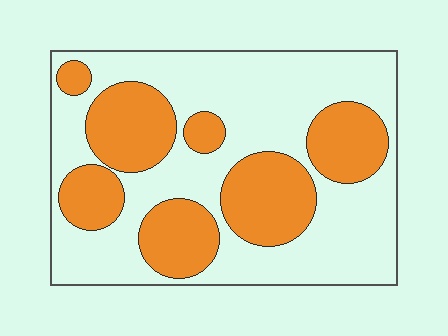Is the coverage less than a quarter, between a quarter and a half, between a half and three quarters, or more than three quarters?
Between a quarter and a half.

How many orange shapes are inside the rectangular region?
7.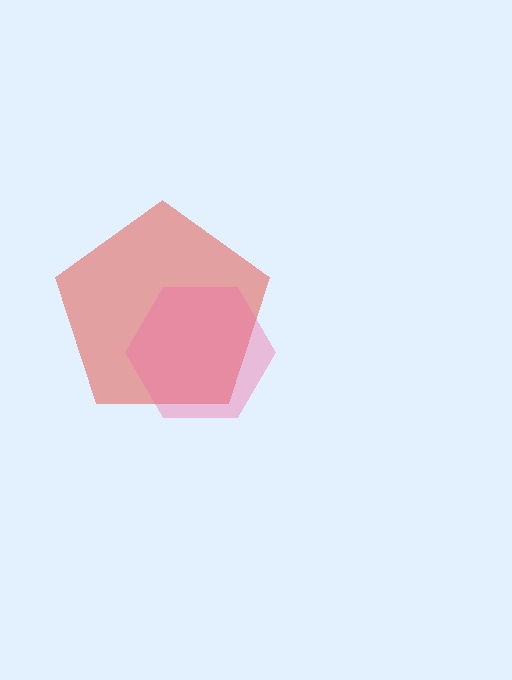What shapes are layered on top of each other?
The layered shapes are: a red pentagon, a pink hexagon.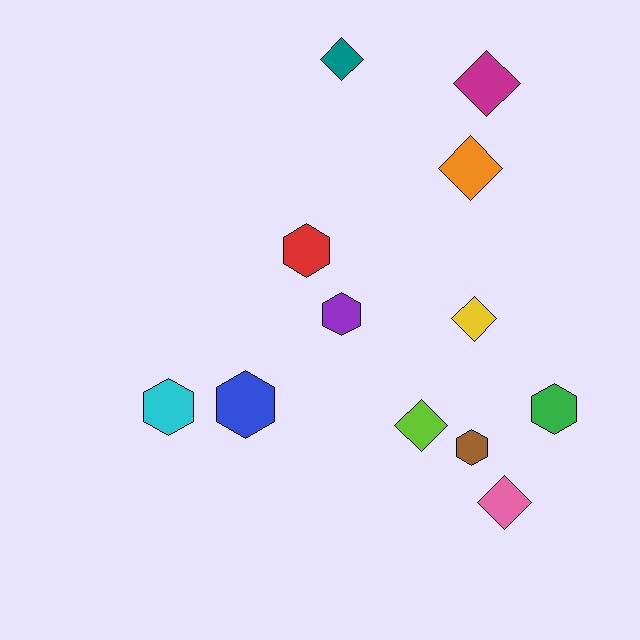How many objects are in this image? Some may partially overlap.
There are 12 objects.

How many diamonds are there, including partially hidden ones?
There are 6 diamonds.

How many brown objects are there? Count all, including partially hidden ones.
There is 1 brown object.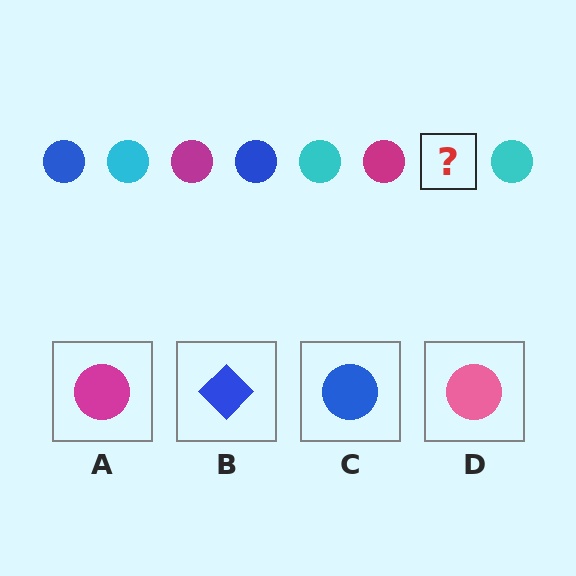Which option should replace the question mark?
Option C.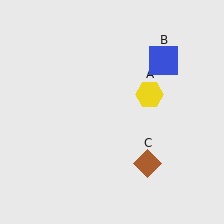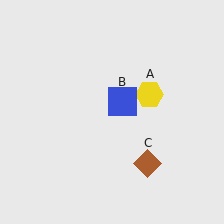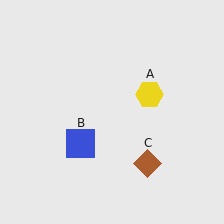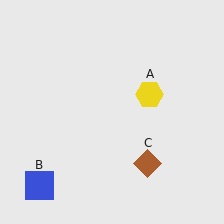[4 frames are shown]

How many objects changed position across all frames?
1 object changed position: blue square (object B).